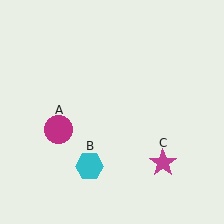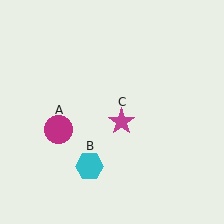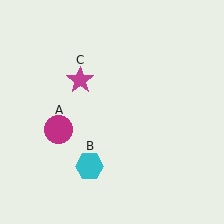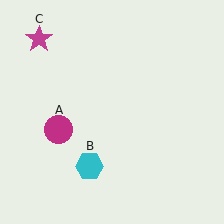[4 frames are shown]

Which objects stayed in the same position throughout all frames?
Magenta circle (object A) and cyan hexagon (object B) remained stationary.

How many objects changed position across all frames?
1 object changed position: magenta star (object C).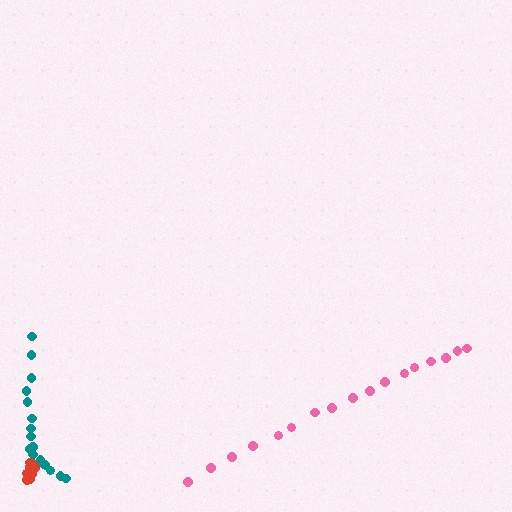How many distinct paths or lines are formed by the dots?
There are 3 distinct paths.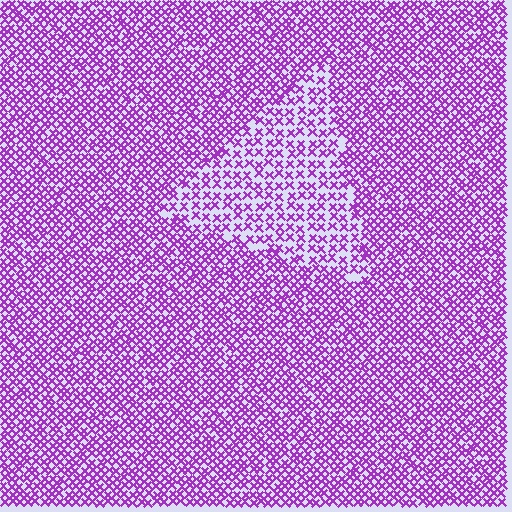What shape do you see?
I see a triangle.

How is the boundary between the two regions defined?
The boundary is defined by a change in element density (approximately 1.7x ratio). All elements are the same color, size, and shape.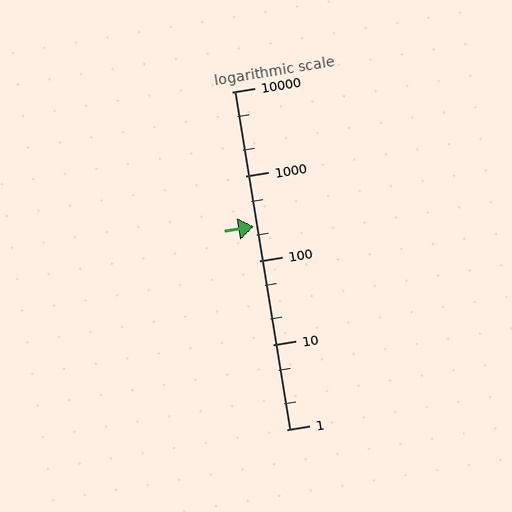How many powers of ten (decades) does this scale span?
The scale spans 4 decades, from 1 to 10000.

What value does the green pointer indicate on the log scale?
The pointer indicates approximately 250.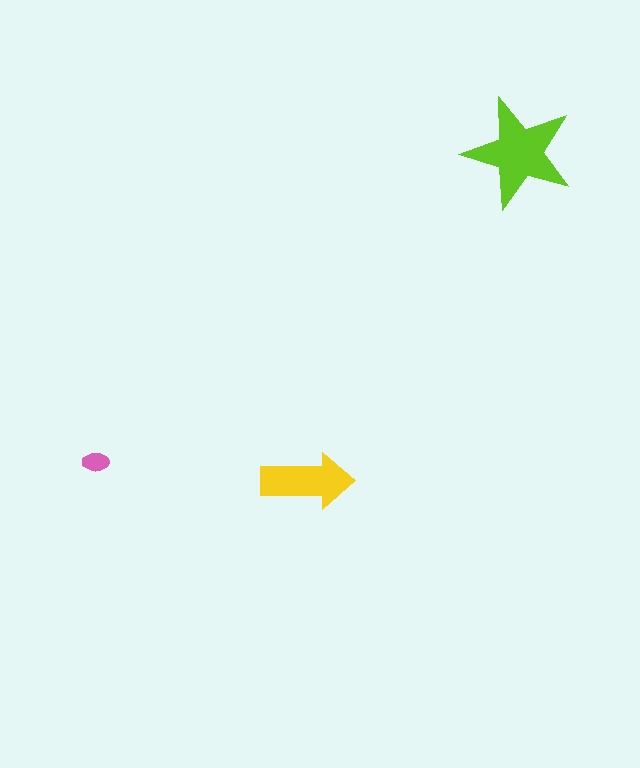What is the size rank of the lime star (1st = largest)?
1st.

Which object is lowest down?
The yellow arrow is bottommost.